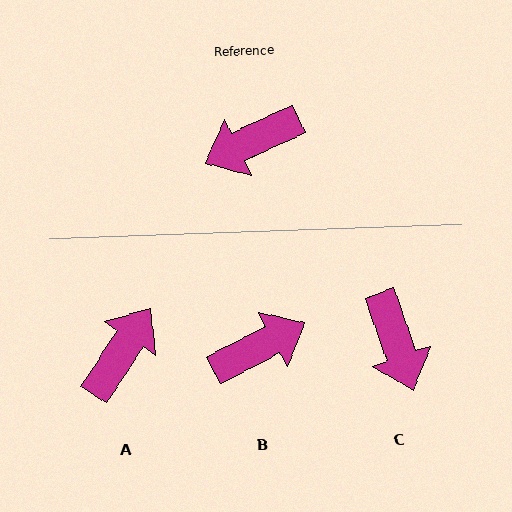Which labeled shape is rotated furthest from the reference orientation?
B, about 178 degrees away.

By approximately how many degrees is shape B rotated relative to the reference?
Approximately 178 degrees clockwise.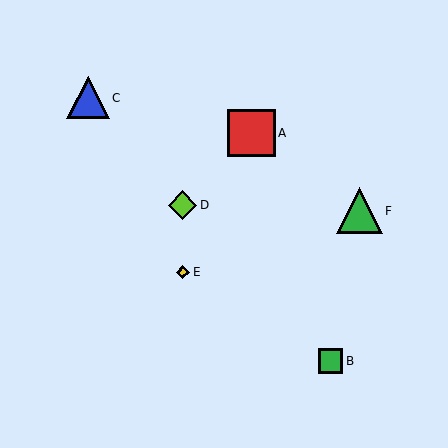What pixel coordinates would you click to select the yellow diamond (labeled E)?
Click at (183, 272) to select the yellow diamond E.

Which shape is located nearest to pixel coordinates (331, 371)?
The green square (labeled B) at (331, 361) is nearest to that location.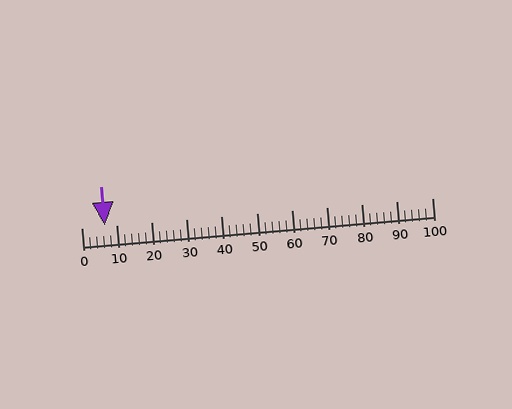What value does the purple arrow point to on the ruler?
The purple arrow points to approximately 7.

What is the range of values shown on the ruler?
The ruler shows values from 0 to 100.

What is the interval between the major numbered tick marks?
The major tick marks are spaced 10 units apart.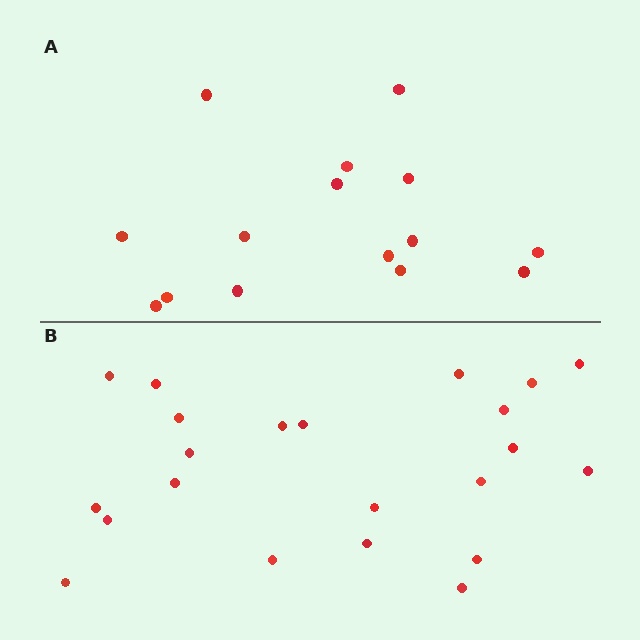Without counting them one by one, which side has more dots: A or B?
Region B (the bottom region) has more dots.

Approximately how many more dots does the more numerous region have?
Region B has roughly 8 or so more dots than region A.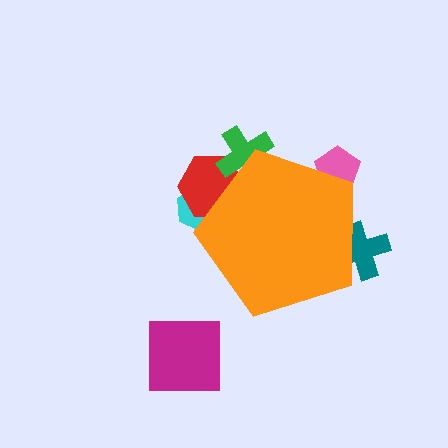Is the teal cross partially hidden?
Yes, the teal cross is partially hidden behind the orange pentagon.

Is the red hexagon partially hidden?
Yes, the red hexagon is partially hidden behind the orange pentagon.